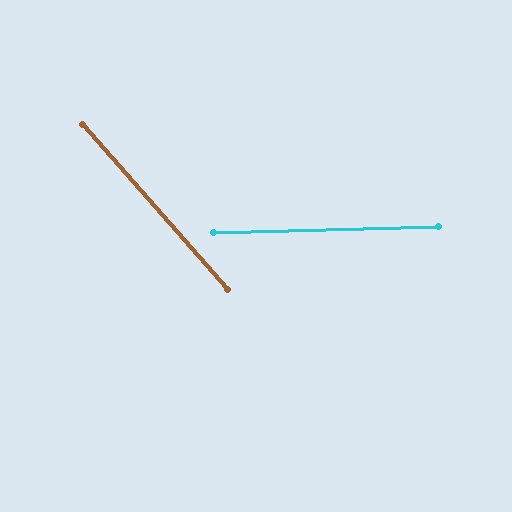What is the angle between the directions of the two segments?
Approximately 50 degrees.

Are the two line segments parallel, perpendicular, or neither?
Neither parallel nor perpendicular — they differ by about 50°.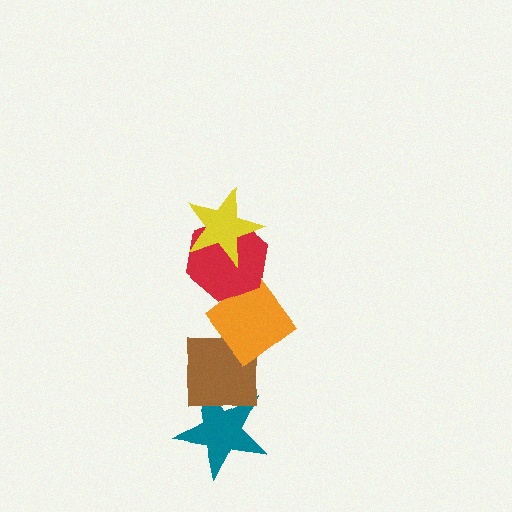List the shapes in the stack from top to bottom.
From top to bottom: the yellow star, the red hexagon, the orange diamond, the brown square, the teal star.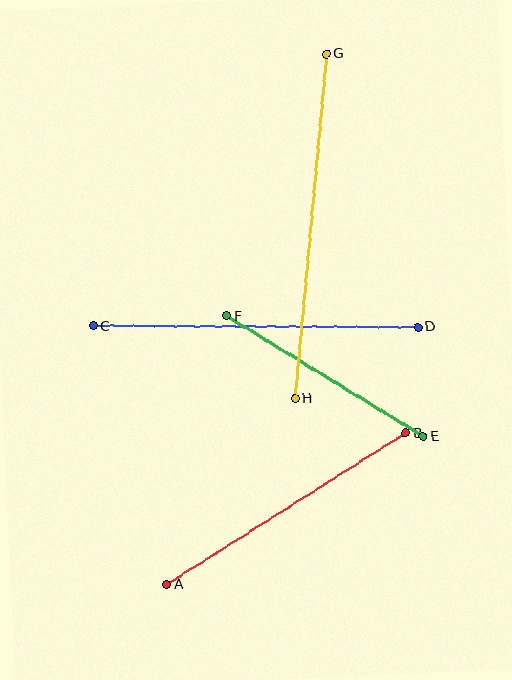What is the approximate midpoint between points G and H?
The midpoint is at approximately (311, 226) pixels.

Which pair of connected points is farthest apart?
Points G and H are farthest apart.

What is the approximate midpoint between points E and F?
The midpoint is at approximately (325, 376) pixels.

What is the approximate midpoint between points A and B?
The midpoint is at approximately (286, 509) pixels.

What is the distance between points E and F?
The distance is approximately 230 pixels.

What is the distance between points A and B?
The distance is approximately 283 pixels.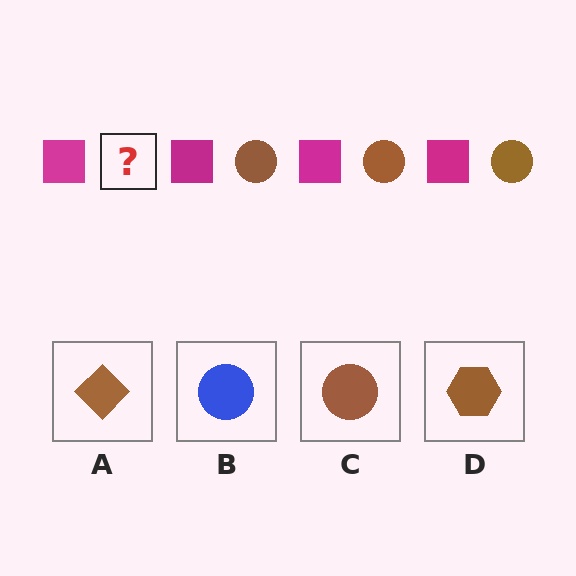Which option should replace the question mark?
Option C.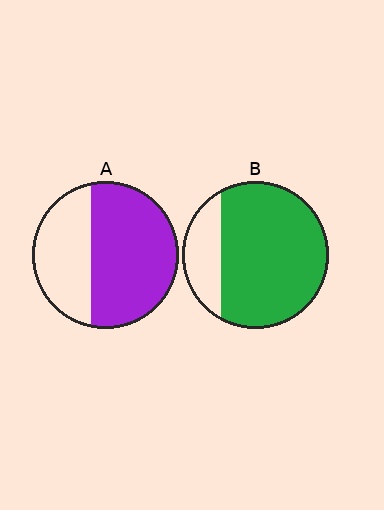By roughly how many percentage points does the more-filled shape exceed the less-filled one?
By roughly 15 percentage points (B over A).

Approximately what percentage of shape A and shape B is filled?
A is approximately 60% and B is approximately 80%.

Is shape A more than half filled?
Yes.